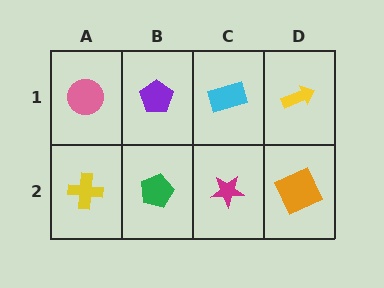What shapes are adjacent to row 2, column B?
A purple pentagon (row 1, column B), a yellow cross (row 2, column A), a magenta star (row 2, column C).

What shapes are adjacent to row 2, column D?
A yellow arrow (row 1, column D), a magenta star (row 2, column C).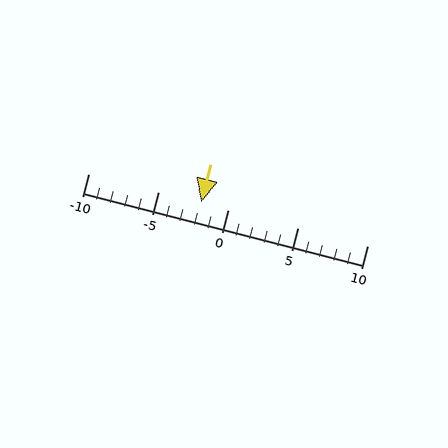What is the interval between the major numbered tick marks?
The major tick marks are spaced 5 units apart.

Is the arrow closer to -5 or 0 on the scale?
The arrow is closer to 0.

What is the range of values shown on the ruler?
The ruler shows values from -10 to 10.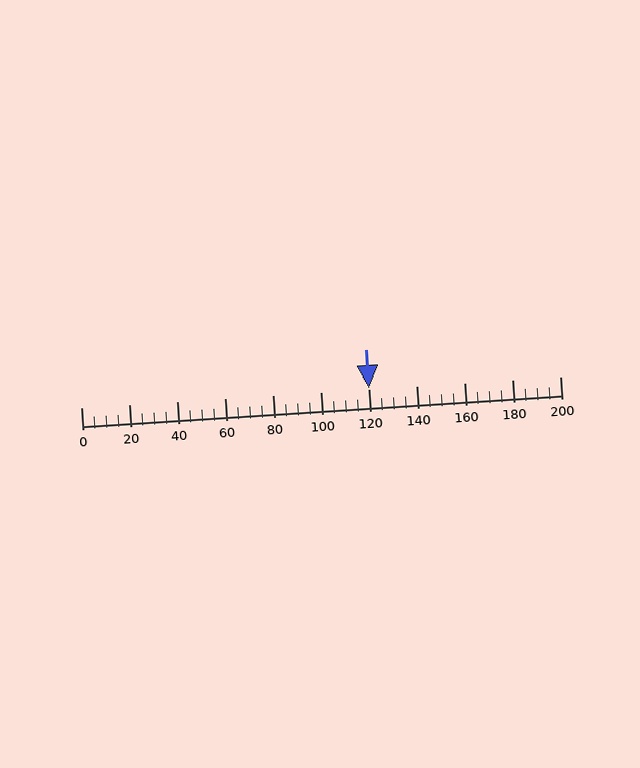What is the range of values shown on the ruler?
The ruler shows values from 0 to 200.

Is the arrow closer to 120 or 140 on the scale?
The arrow is closer to 120.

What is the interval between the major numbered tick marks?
The major tick marks are spaced 20 units apart.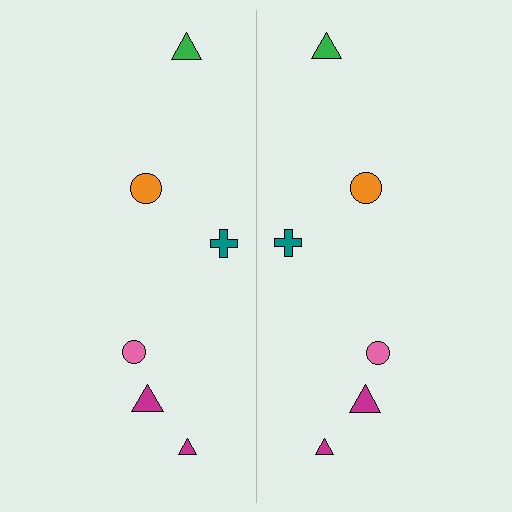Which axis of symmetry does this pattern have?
The pattern has a vertical axis of symmetry running through the center of the image.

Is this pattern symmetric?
Yes, this pattern has bilateral (reflection) symmetry.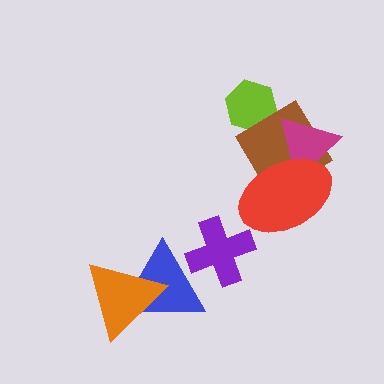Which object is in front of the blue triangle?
The orange triangle is in front of the blue triangle.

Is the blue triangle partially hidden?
Yes, it is partially covered by another shape.